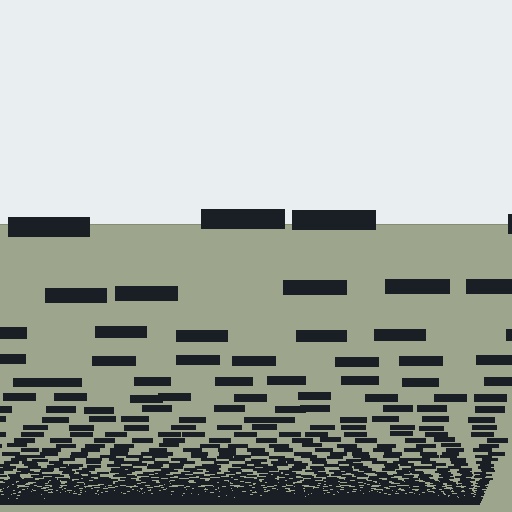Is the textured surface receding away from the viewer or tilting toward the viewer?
The surface appears to tilt toward the viewer. Texture elements get larger and sparser toward the top.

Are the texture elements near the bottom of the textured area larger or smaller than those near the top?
Smaller. The gradient is inverted — elements near the bottom are smaller and denser.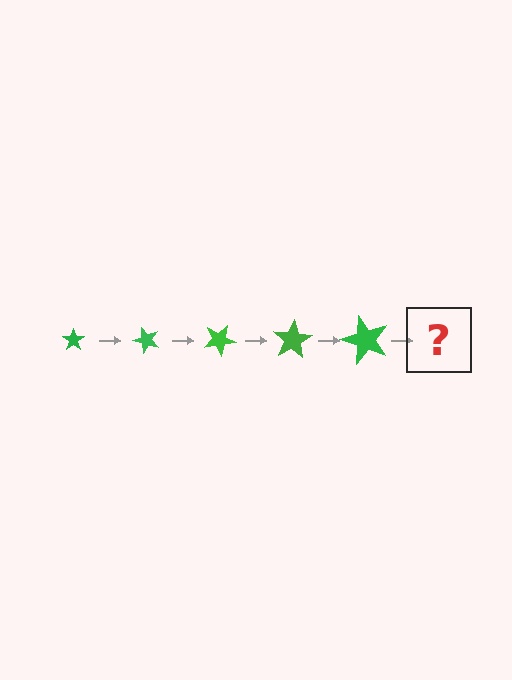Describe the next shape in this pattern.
It should be a star, larger than the previous one and rotated 250 degrees from the start.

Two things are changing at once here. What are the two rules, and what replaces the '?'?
The two rules are that the star grows larger each step and it rotates 50 degrees each step. The '?' should be a star, larger than the previous one and rotated 250 degrees from the start.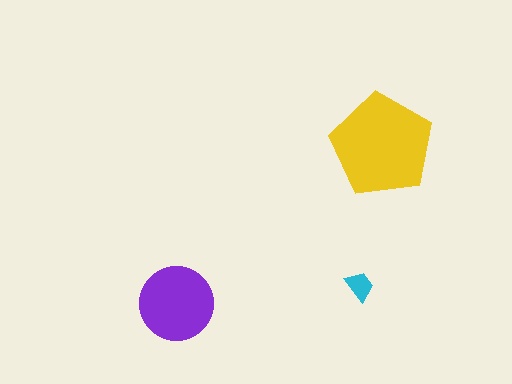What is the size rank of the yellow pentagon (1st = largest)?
1st.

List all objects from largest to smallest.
The yellow pentagon, the purple circle, the cyan trapezoid.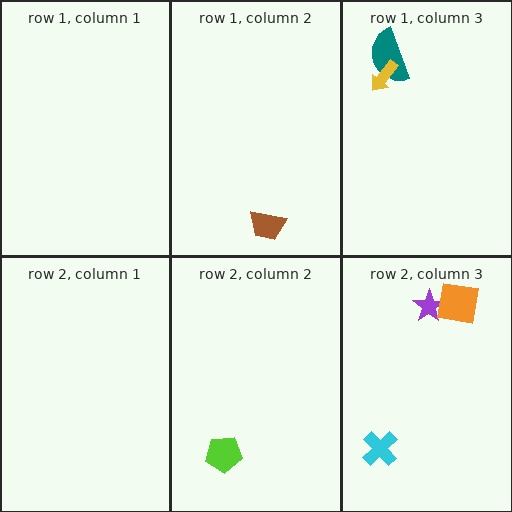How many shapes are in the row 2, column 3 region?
3.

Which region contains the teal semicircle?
The row 1, column 3 region.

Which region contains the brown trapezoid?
The row 1, column 2 region.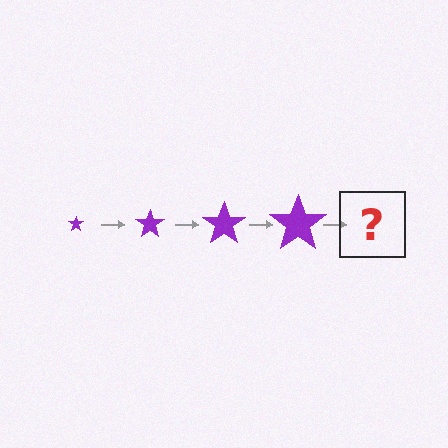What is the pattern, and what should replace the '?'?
The pattern is that the star gets progressively larger each step. The '?' should be a purple star, larger than the previous one.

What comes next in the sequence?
The next element should be a purple star, larger than the previous one.